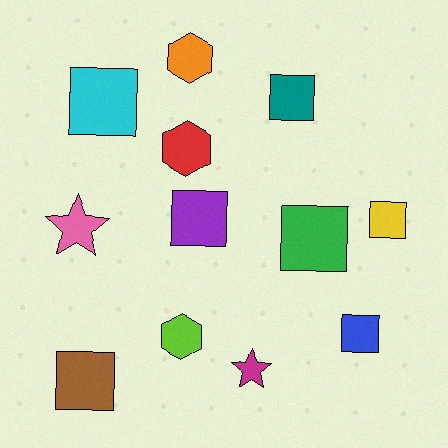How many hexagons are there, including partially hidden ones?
There are 3 hexagons.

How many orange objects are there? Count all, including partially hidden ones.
There is 1 orange object.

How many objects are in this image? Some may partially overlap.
There are 12 objects.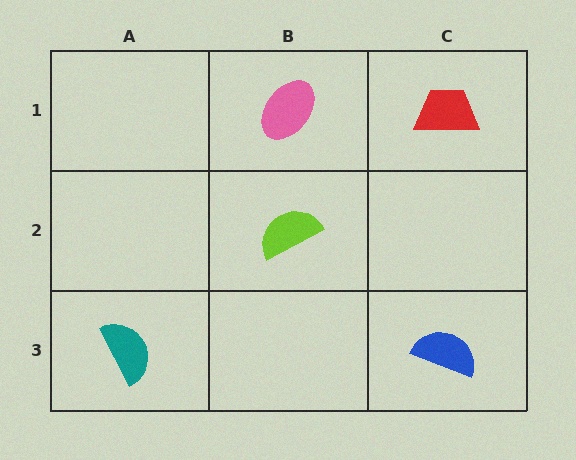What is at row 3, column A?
A teal semicircle.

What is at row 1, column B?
A pink ellipse.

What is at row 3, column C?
A blue semicircle.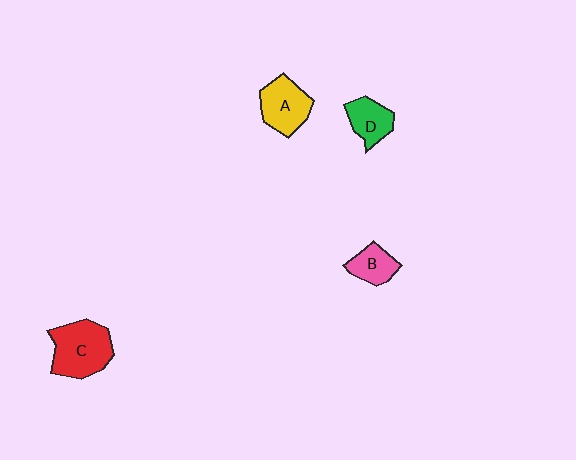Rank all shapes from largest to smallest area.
From largest to smallest: C (red), A (yellow), D (green), B (pink).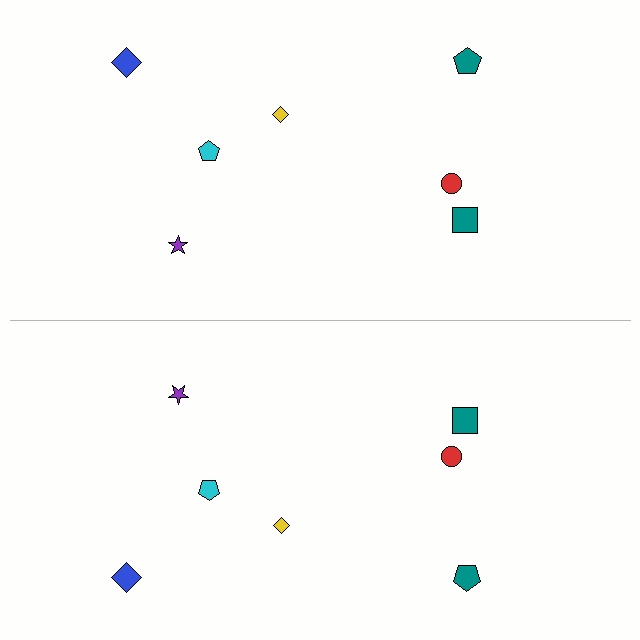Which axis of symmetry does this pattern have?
The pattern has a horizontal axis of symmetry running through the center of the image.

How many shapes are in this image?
There are 14 shapes in this image.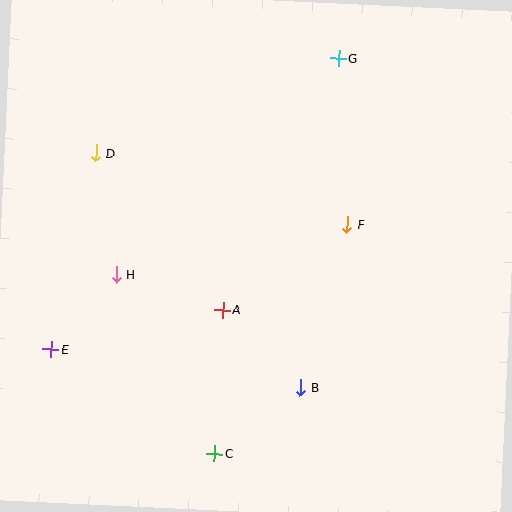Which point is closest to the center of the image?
Point A at (223, 310) is closest to the center.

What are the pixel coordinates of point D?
Point D is at (96, 153).